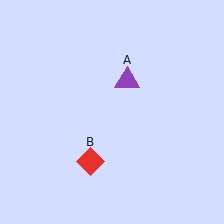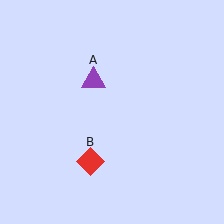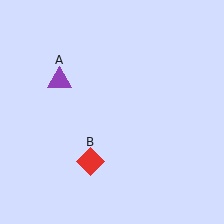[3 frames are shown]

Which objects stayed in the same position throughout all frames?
Red diamond (object B) remained stationary.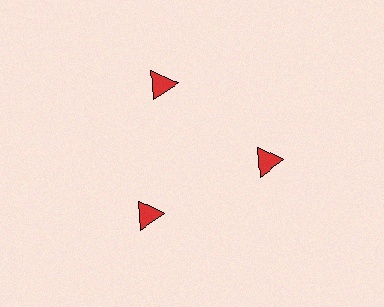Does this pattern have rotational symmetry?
Yes, this pattern has 3-fold rotational symmetry. It looks the same after rotating 120 degrees around the center.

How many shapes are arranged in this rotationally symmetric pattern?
There are 3 shapes, arranged in 3 groups of 1.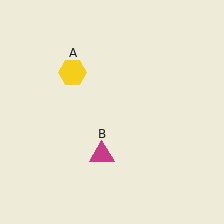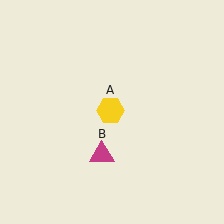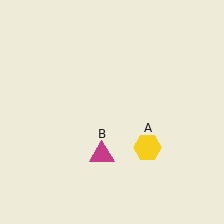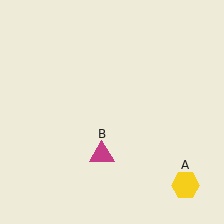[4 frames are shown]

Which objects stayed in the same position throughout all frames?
Magenta triangle (object B) remained stationary.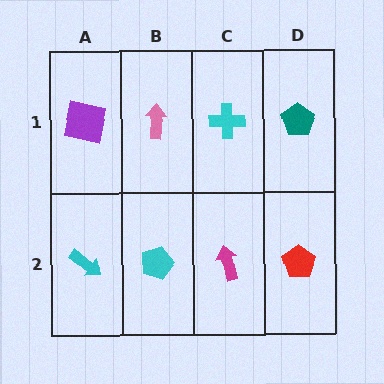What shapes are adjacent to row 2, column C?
A cyan cross (row 1, column C), a cyan pentagon (row 2, column B), a red pentagon (row 2, column D).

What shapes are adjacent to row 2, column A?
A purple square (row 1, column A), a cyan pentagon (row 2, column B).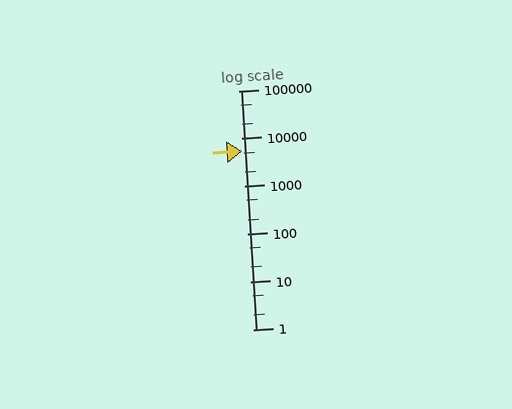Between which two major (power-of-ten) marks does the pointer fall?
The pointer is between 1000 and 10000.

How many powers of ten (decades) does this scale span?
The scale spans 5 decades, from 1 to 100000.